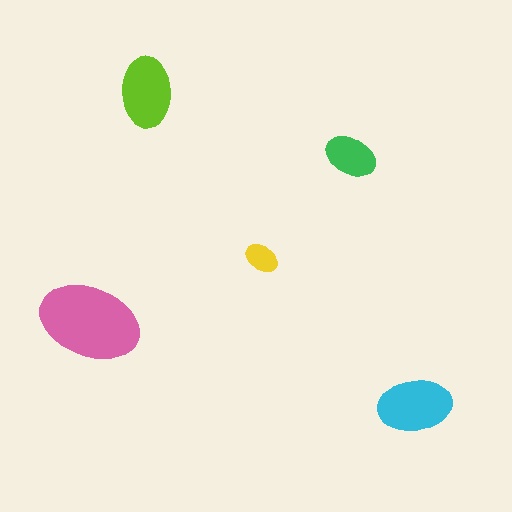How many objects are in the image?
There are 5 objects in the image.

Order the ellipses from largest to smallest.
the pink one, the cyan one, the lime one, the green one, the yellow one.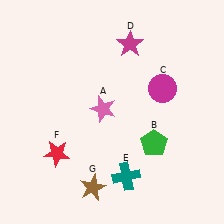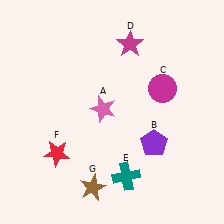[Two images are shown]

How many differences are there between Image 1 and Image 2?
There is 1 difference between the two images.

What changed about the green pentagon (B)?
In Image 1, B is green. In Image 2, it changed to purple.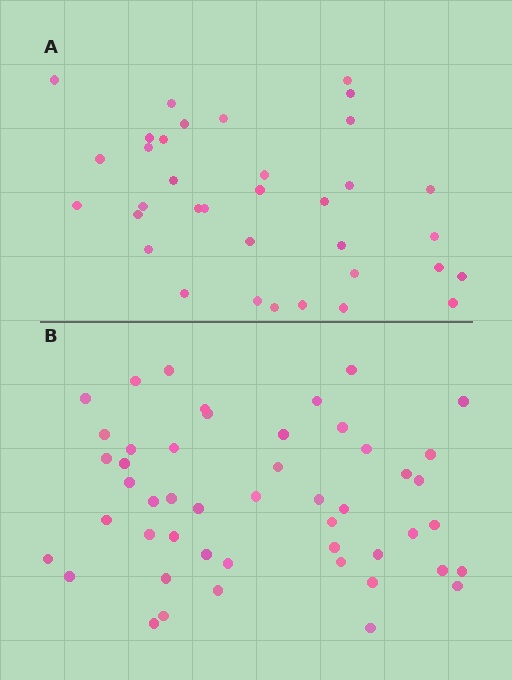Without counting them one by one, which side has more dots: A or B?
Region B (the bottom region) has more dots.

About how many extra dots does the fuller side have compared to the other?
Region B has approximately 15 more dots than region A.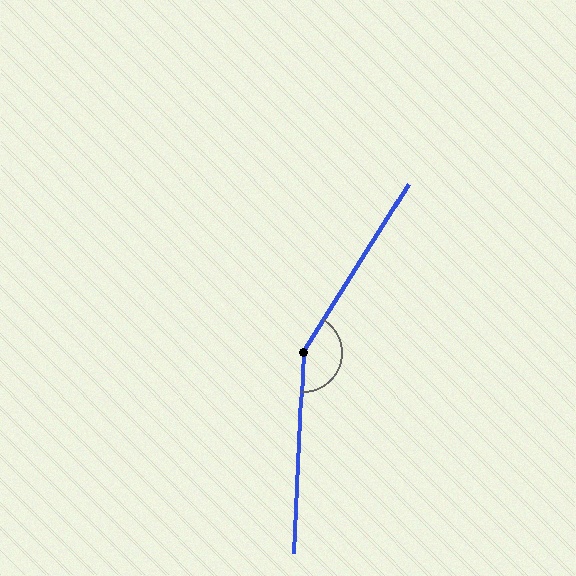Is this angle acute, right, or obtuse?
It is obtuse.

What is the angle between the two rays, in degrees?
Approximately 150 degrees.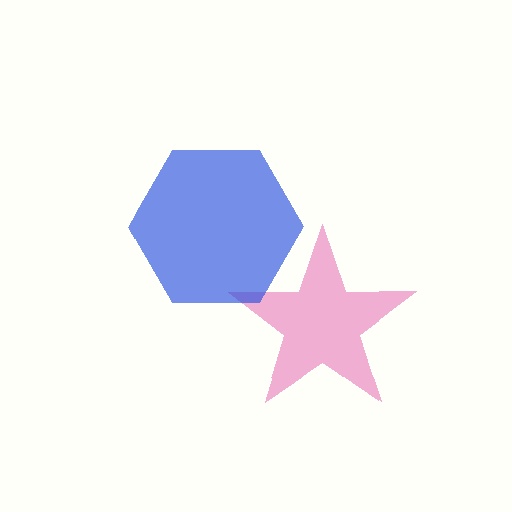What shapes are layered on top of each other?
The layered shapes are: a pink star, a blue hexagon.